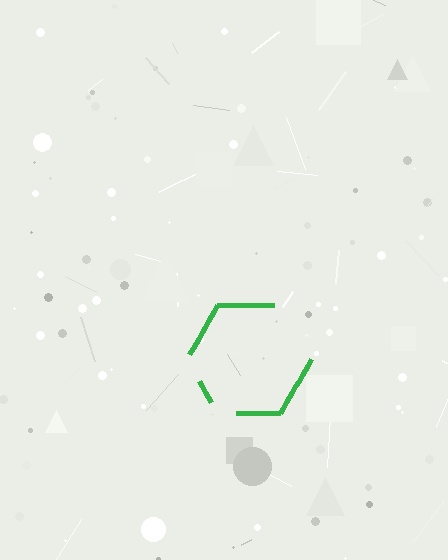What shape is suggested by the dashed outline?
The dashed outline suggests a hexagon.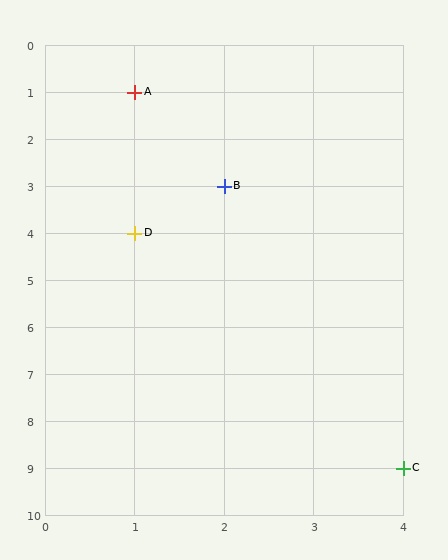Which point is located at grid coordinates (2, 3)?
Point B is at (2, 3).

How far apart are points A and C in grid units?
Points A and C are 3 columns and 8 rows apart (about 8.5 grid units diagonally).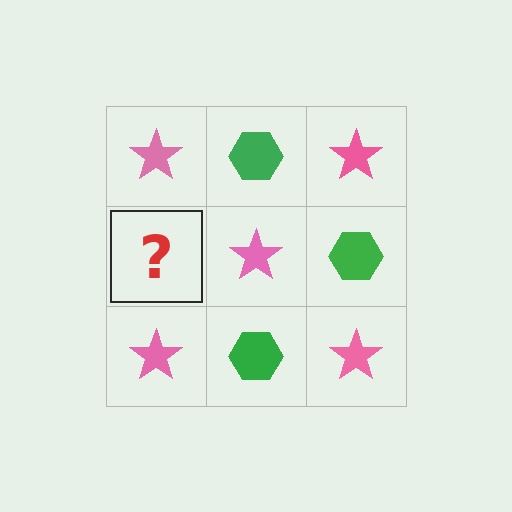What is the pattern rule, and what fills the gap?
The rule is that it alternates pink star and green hexagon in a checkerboard pattern. The gap should be filled with a green hexagon.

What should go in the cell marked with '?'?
The missing cell should contain a green hexagon.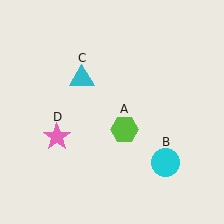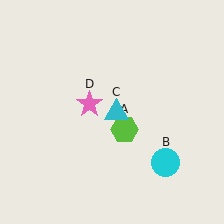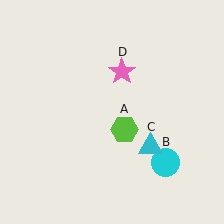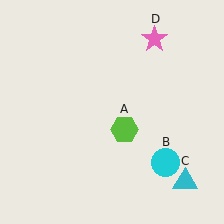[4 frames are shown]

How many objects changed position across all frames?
2 objects changed position: cyan triangle (object C), pink star (object D).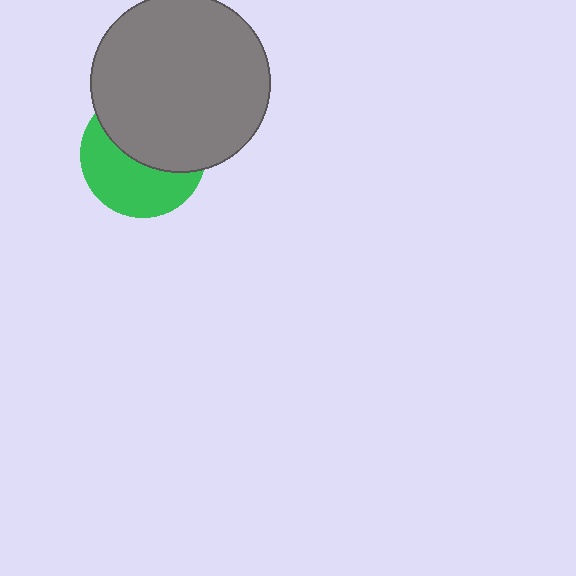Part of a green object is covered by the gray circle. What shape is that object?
It is a circle.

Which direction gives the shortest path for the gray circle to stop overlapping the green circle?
Moving up gives the shortest separation.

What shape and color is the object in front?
The object in front is a gray circle.